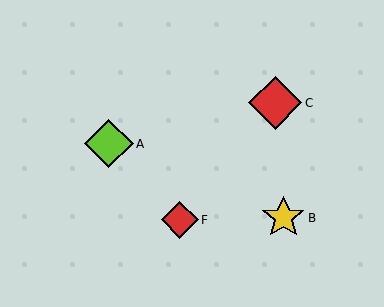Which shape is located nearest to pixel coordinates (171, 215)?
The red diamond (labeled F) at (180, 220) is nearest to that location.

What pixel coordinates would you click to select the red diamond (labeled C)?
Click at (275, 103) to select the red diamond C.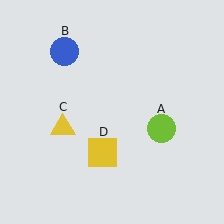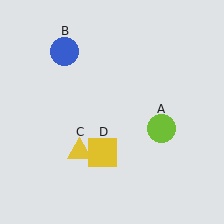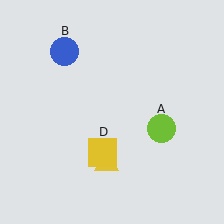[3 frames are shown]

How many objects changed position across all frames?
1 object changed position: yellow triangle (object C).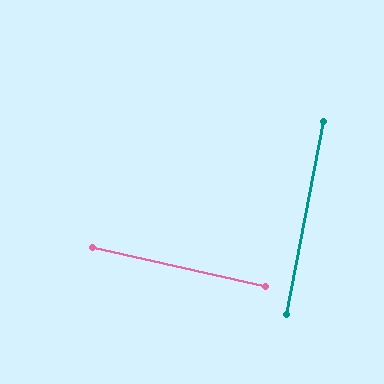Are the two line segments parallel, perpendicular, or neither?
Perpendicular — they meet at approximately 88°.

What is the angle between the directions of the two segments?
Approximately 88 degrees.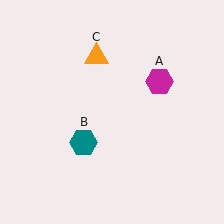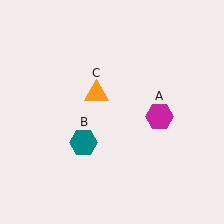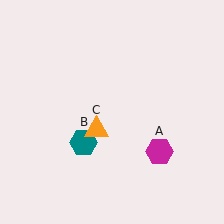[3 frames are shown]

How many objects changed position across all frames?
2 objects changed position: magenta hexagon (object A), orange triangle (object C).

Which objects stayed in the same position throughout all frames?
Teal hexagon (object B) remained stationary.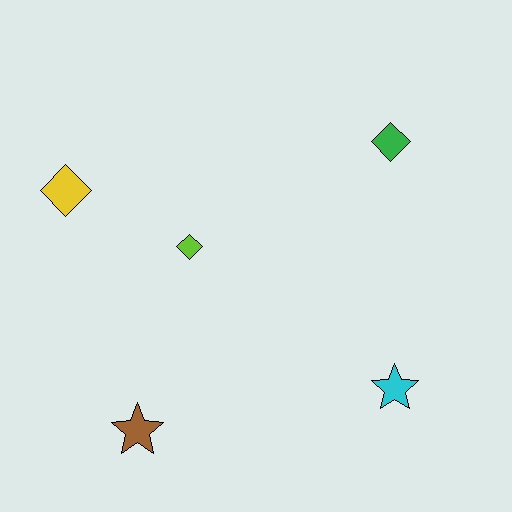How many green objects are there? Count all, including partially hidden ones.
There is 1 green object.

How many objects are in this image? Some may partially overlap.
There are 5 objects.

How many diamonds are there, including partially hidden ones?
There are 3 diamonds.